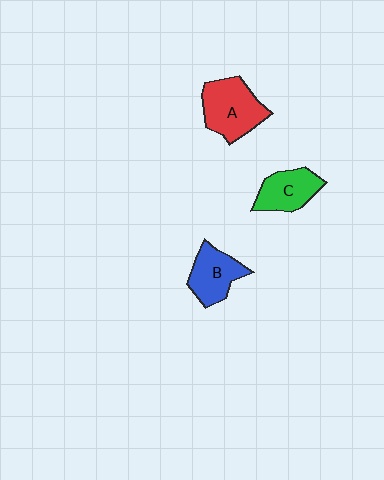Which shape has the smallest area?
Shape C (green).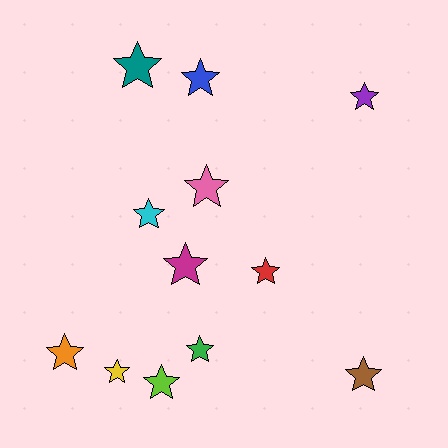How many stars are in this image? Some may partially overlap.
There are 12 stars.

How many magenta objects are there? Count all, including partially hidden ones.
There is 1 magenta object.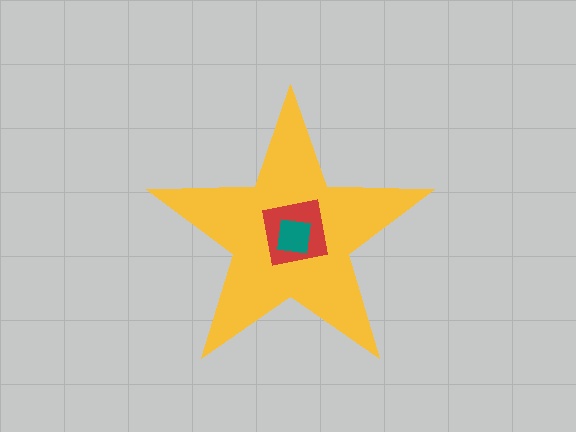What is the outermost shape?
The yellow star.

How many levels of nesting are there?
3.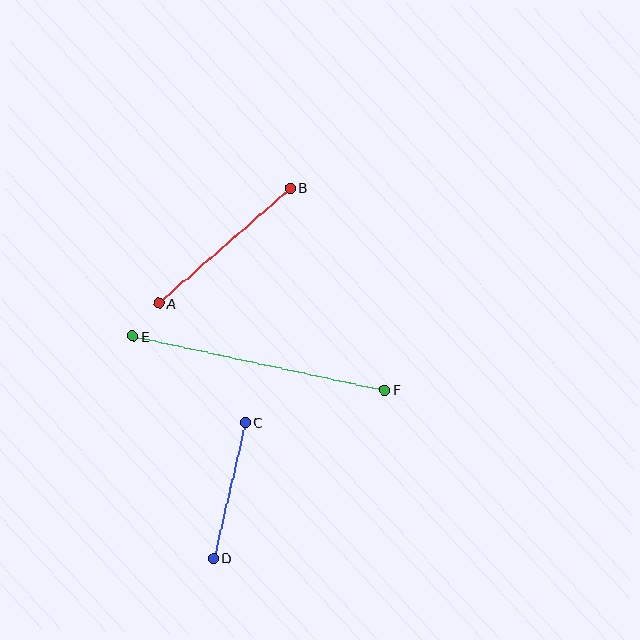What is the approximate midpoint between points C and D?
The midpoint is at approximately (229, 490) pixels.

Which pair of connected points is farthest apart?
Points E and F are farthest apart.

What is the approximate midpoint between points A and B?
The midpoint is at approximately (225, 246) pixels.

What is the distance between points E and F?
The distance is approximately 258 pixels.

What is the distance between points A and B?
The distance is approximately 175 pixels.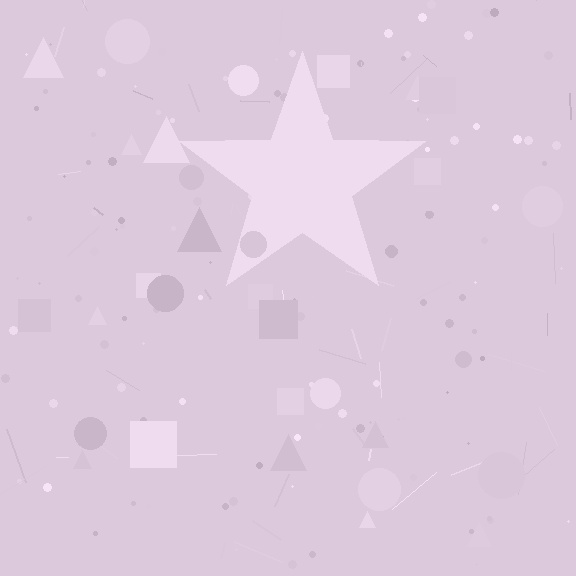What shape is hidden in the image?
A star is hidden in the image.